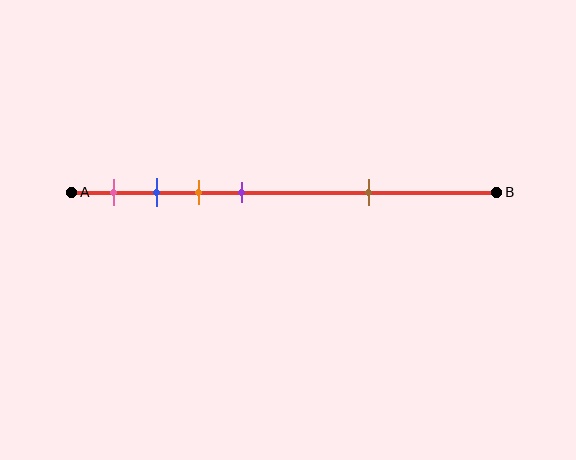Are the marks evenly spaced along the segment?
No, the marks are not evenly spaced.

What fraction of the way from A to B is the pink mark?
The pink mark is approximately 10% (0.1) of the way from A to B.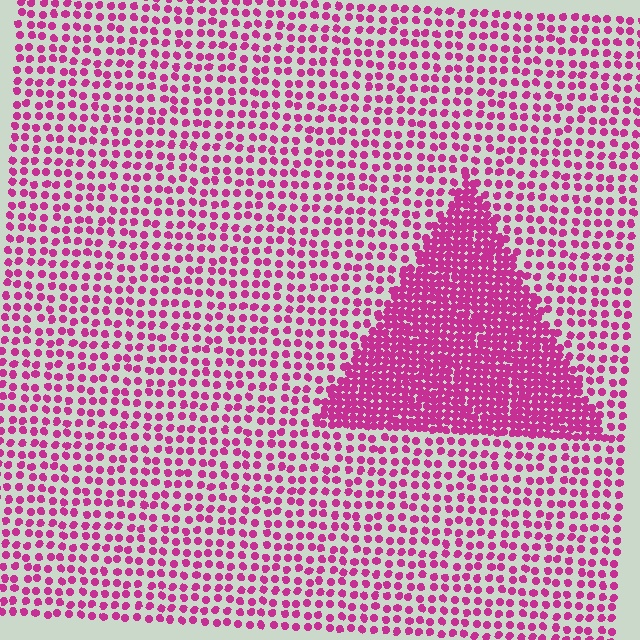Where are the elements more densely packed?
The elements are more densely packed inside the triangle boundary.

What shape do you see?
I see a triangle.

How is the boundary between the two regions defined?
The boundary is defined by a change in element density (approximately 2.4x ratio). All elements are the same color, size, and shape.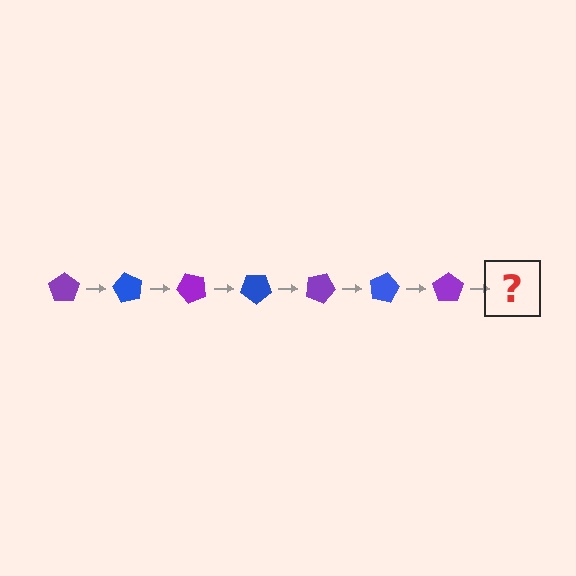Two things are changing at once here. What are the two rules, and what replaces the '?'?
The two rules are that it rotates 60 degrees each step and the color cycles through purple and blue. The '?' should be a blue pentagon, rotated 420 degrees from the start.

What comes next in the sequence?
The next element should be a blue pentagon, rotated 420 degrees from the start.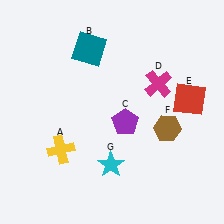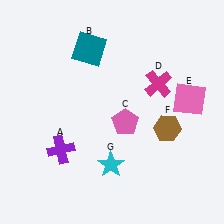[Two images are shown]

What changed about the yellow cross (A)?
In Image 1, A is yellow. In Image 2, it changed to purple.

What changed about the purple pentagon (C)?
In Image 1, C is purple. In Image 2, it changed to pink.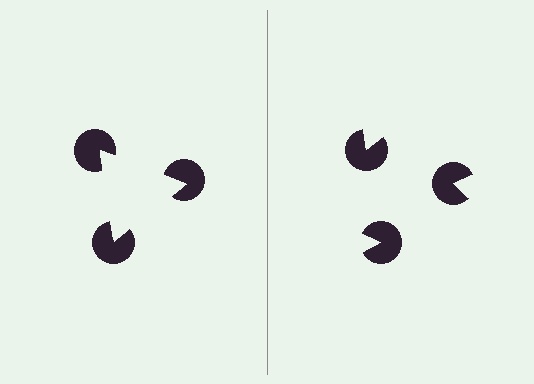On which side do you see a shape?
An illusory triangle appears on the left side. On the right side the wedge cuts are rotated, so no coherent shape forms.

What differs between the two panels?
The pac-man discs are positioned identically on both sides; only the wedge orientations differ. On the left they align to a triangle; on the right they are misaligned.